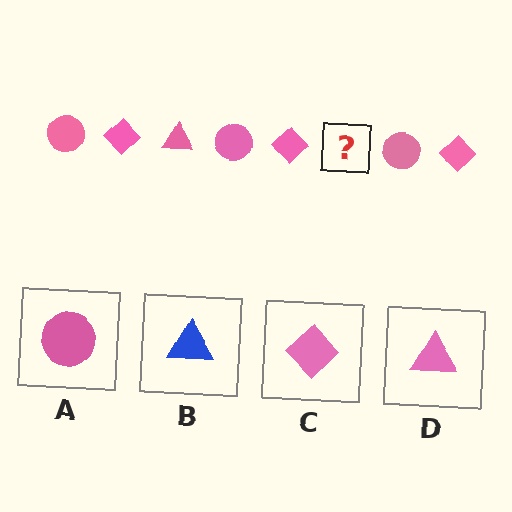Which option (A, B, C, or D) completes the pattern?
D.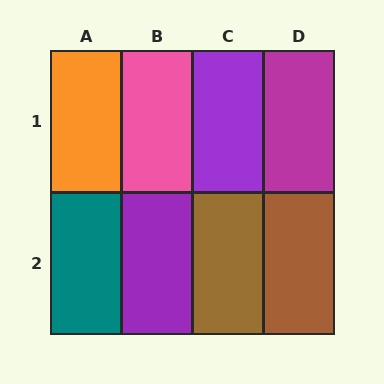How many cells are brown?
2 cells are brown.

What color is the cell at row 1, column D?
Magenta.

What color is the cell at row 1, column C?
Purple.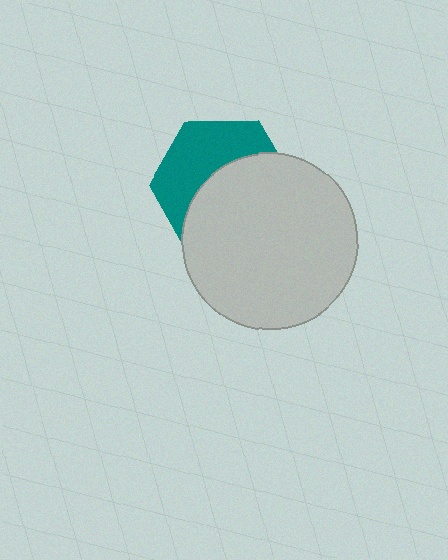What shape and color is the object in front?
The object in front is a light gray circle.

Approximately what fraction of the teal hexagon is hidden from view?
Roughly 56% of the teal hexagon is hidden behind the light gray circle.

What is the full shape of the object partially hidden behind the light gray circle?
The partially hidden object is a teal hexagon.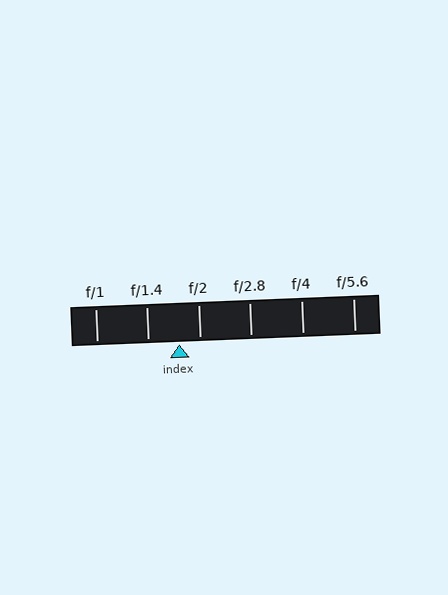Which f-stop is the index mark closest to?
The index mark is closest to f/2.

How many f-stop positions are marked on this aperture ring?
There are 6 f-stop positions marked.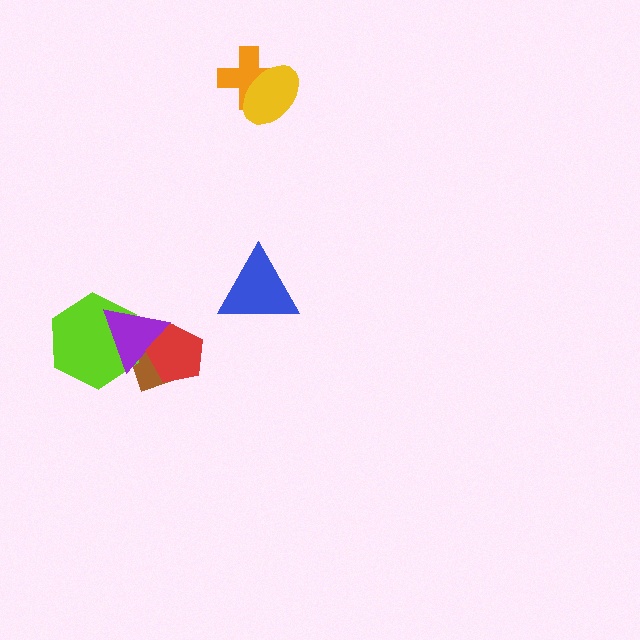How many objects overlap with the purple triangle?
3 objects overlap with the purple triangle.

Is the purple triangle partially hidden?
Yes, it is partially covered by another shape.